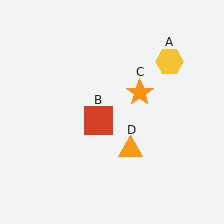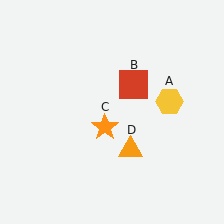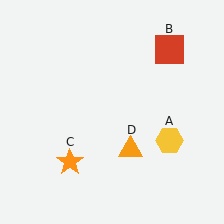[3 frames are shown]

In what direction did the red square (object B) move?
The red square (object B) moved up and to the right.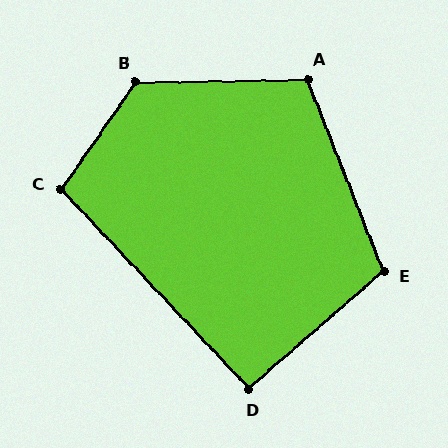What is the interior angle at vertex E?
Approximately 109 degrees (obtuse).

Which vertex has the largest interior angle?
B, at approximately 126 degrees.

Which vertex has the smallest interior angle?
D, at approximately 92 degrees.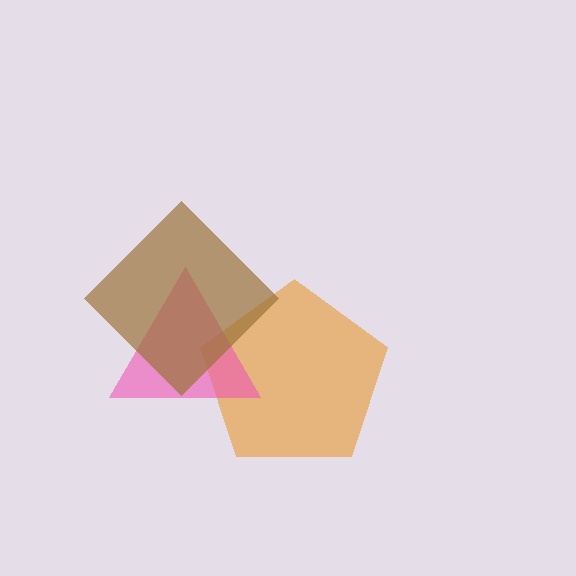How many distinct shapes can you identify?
There are 3 distinct shapes: an orange pentagon, a pink triangle, a brown diamond.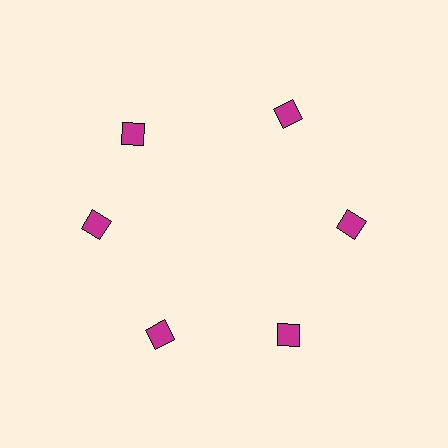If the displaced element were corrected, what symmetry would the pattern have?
It would have 6-fold rotational symmetry — the pattern would map onto itself every 60 degrees.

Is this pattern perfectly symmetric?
No. The 6 magenta diamonds are arranged in a ring, but one element near the 11 o'clock position is rotated out of alignment along the ring, breaking the 6-fold rotational symmetry.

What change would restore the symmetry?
The symmetry would be restored by rotating it back into even spacing with its neighbors so that all 6 diamonds sit at equal angles and equal distance from the center.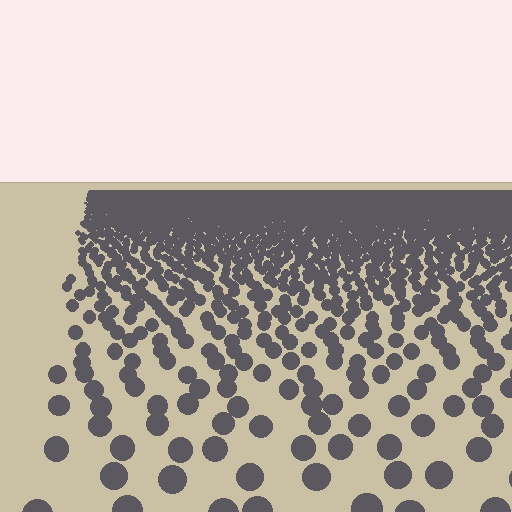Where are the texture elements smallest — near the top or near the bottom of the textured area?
Near the top.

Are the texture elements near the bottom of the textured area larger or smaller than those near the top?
Larger. Near the bottom, elements are closer to the viewer and appear at a bigger on-screen size.